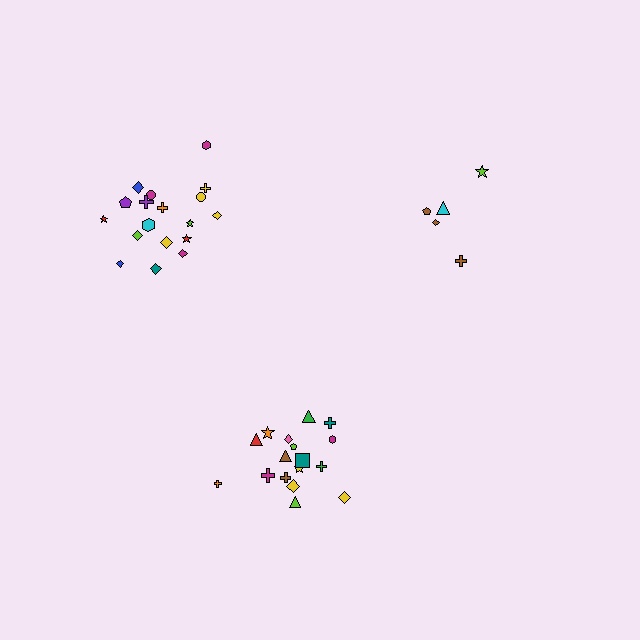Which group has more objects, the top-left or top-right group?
The top-left group.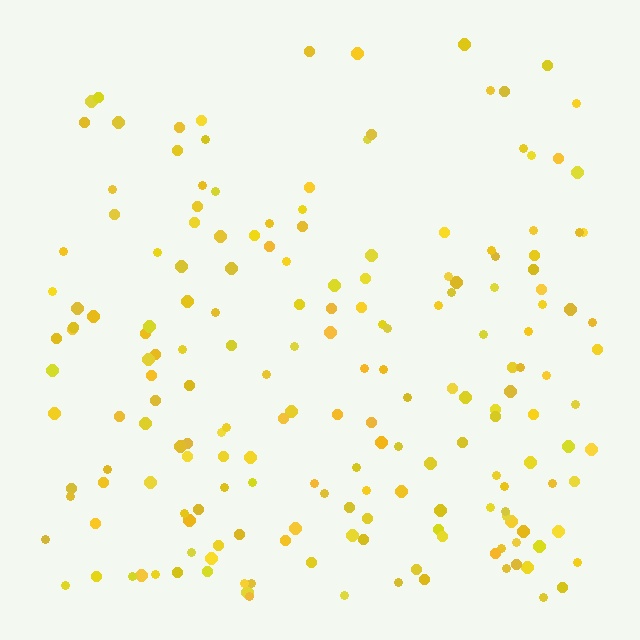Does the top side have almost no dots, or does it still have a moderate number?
Still a moderate number, just noticeably fewer than the bottom.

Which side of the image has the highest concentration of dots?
The bottom.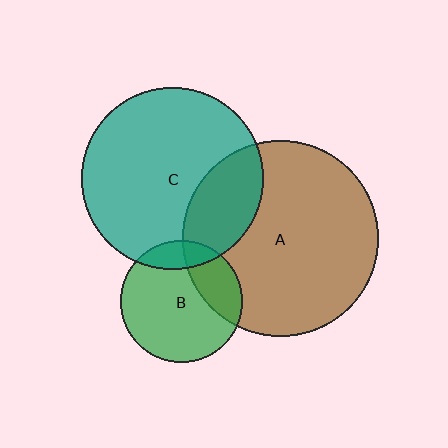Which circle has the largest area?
Circle A (brown).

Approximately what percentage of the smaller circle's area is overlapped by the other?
Approximately 15%.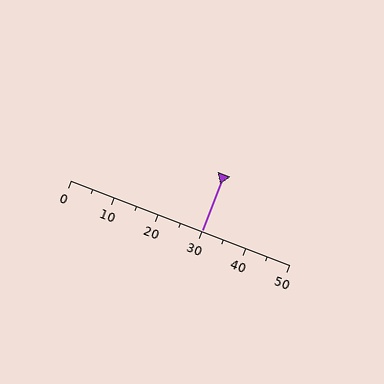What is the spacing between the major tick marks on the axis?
The major ticks are spaced 10 apart.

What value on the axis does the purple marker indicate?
The marker indicates approximately 30.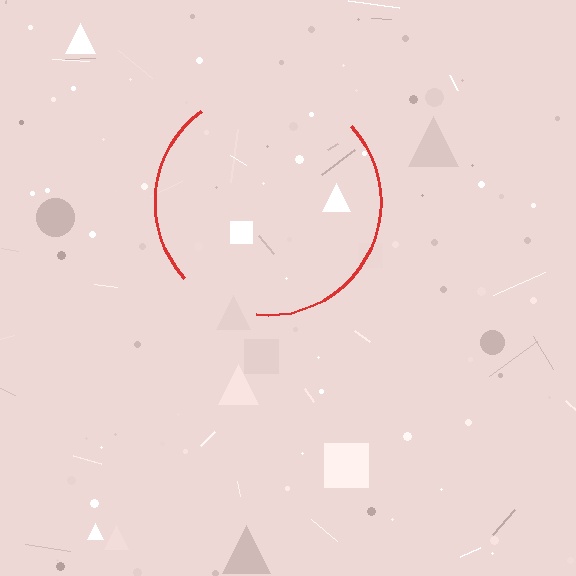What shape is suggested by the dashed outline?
The dashed outline suggests a circle.